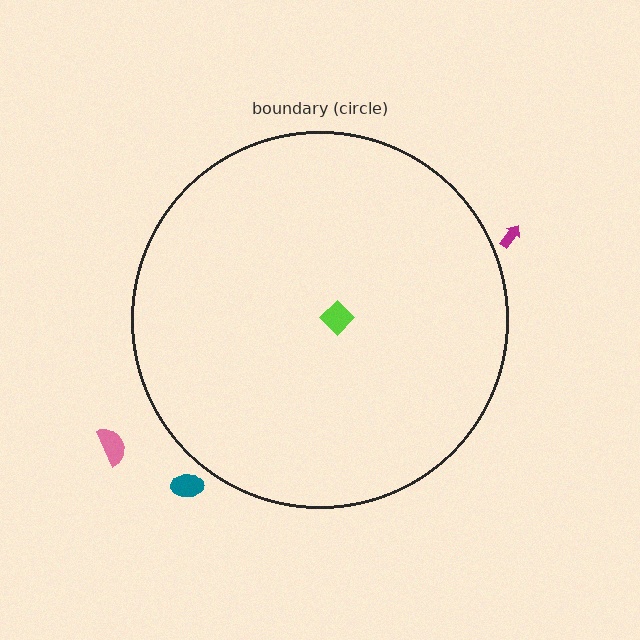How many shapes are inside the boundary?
1 inside, 3 outside.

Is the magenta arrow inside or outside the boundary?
Outside.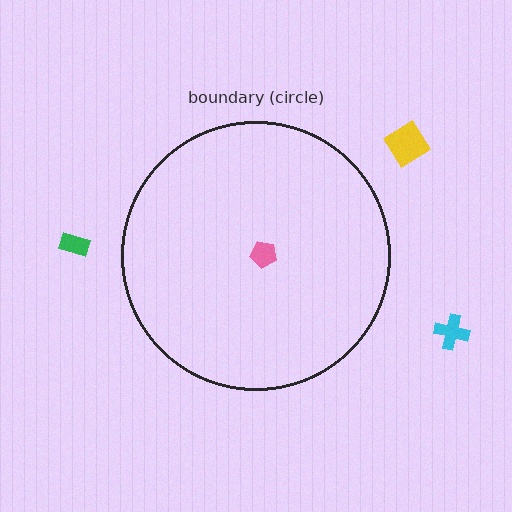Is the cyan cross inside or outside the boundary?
Outside.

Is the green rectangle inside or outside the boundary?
Outside.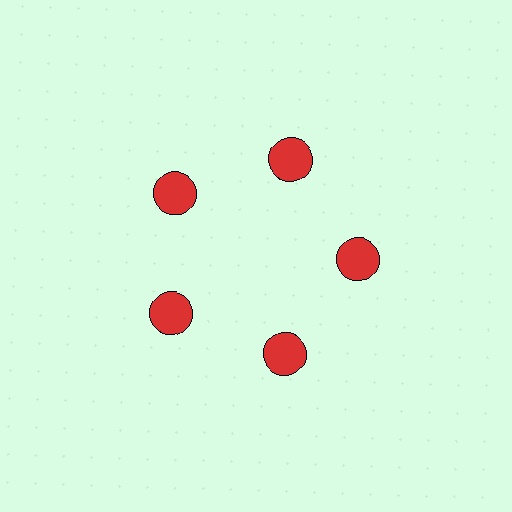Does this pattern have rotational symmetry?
Yes, this pattern has 5-fold rotational symmetry. It looks the same after rotating 72 degrees around the center.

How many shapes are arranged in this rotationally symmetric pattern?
There are 5 shapes, arranged in 5 groups of 1.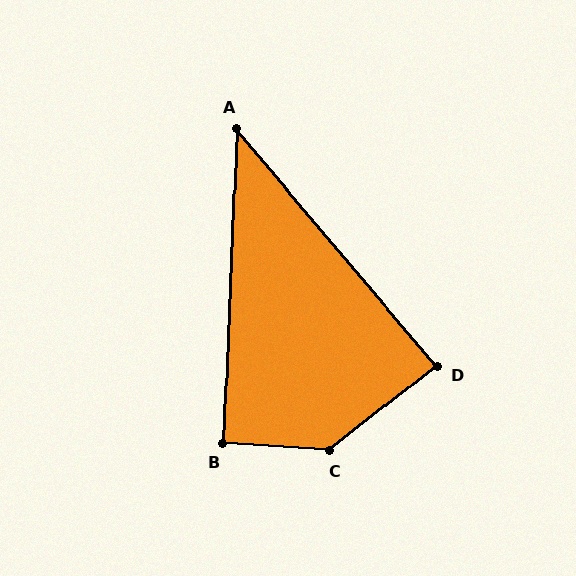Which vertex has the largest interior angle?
C, at approximately 137 degrees.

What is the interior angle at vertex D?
Approximately 88 degrees (approximately right).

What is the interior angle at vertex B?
Approximately 92 degrees (approximately right).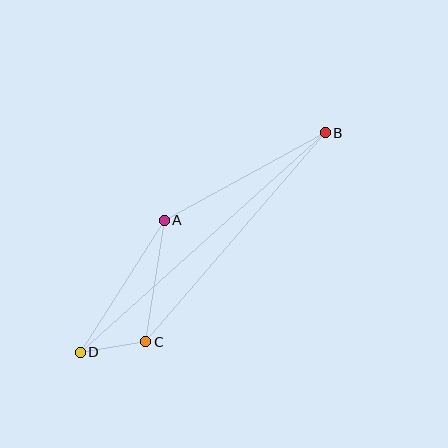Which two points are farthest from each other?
Points B and D are farthest from each other.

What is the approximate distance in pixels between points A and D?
The distance between A and D is approximately 156 pixels.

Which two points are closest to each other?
Points C and D are closest to each other.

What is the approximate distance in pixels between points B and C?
The distance between B and C is approximately 276 pixels.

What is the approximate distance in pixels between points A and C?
The distance between A and C is approximately 123 pixels.